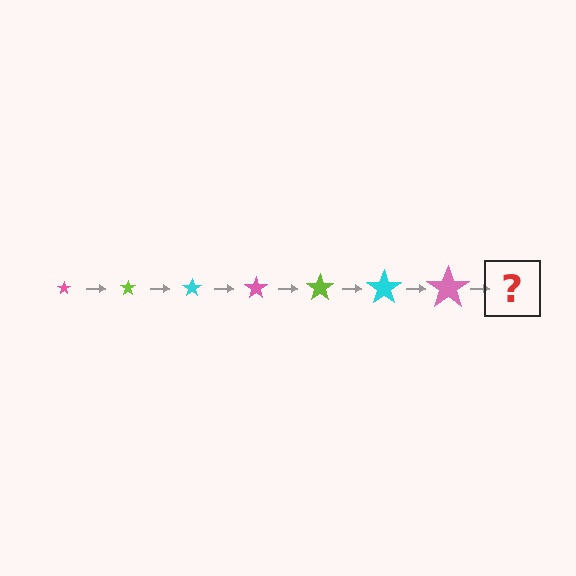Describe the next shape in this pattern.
It should be a lime star, larger than the previous one.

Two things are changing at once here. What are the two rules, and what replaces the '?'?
The two rules are that the star grows larger each step and the color cycles through pink, lime, and cyan. The '?' should be a lime star, larger than the previous one.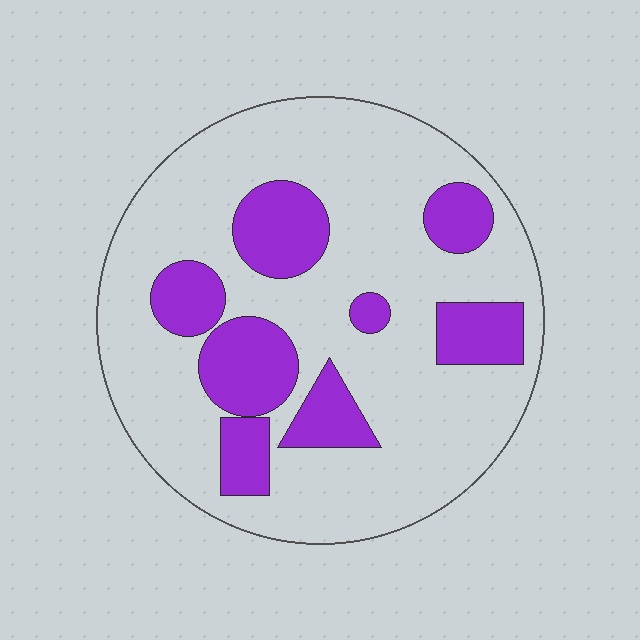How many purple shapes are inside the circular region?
8.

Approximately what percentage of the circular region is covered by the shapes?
Approximately 25%.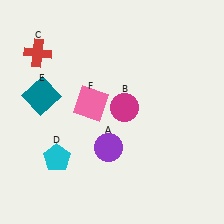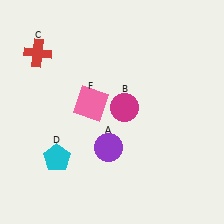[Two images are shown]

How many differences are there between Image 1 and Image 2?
There is 1 difference between the two images.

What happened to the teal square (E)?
The teal square (E) was removed in Image 2. It was in the top-left area of Image 1.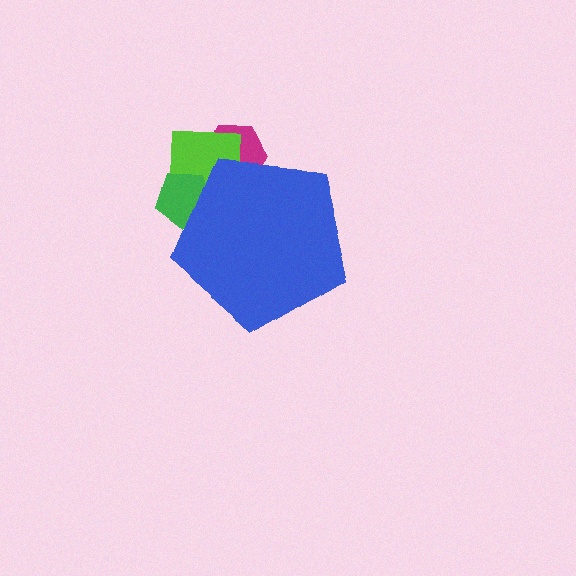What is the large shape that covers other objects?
A blue pentagon.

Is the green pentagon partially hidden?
Yes, the green pentagon is partially hidden behind the blue pentagon.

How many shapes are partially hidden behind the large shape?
3 shapes are partially hidden.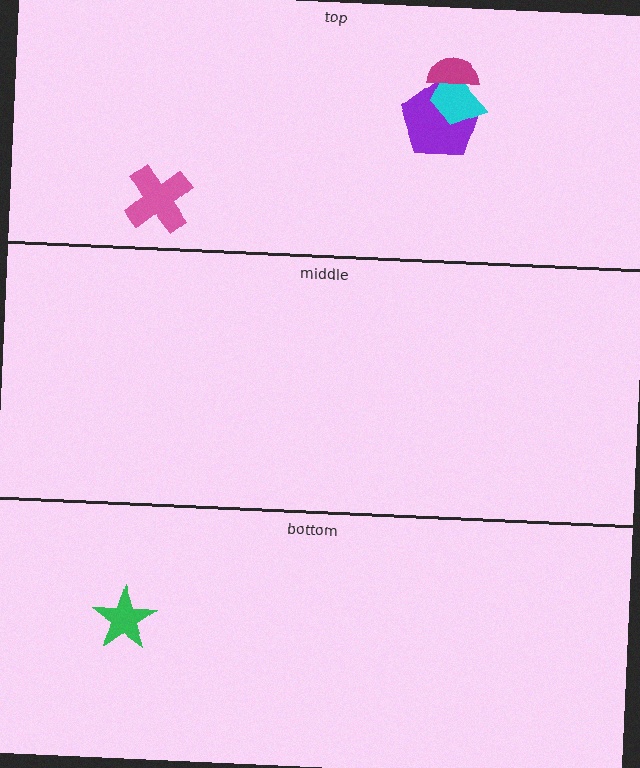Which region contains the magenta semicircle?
The top region.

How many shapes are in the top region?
4.